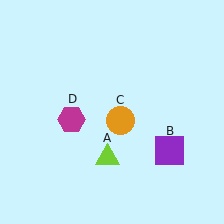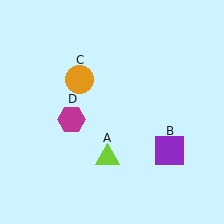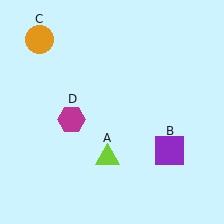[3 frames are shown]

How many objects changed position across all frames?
1 object changed position: orange circle (object C).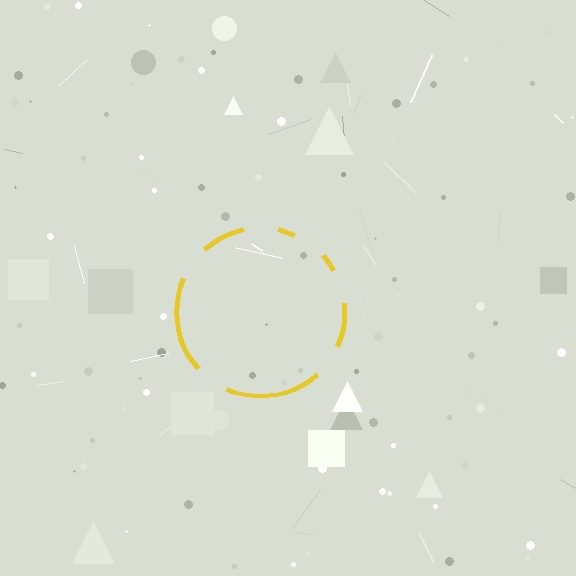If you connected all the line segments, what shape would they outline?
They would outline a circle.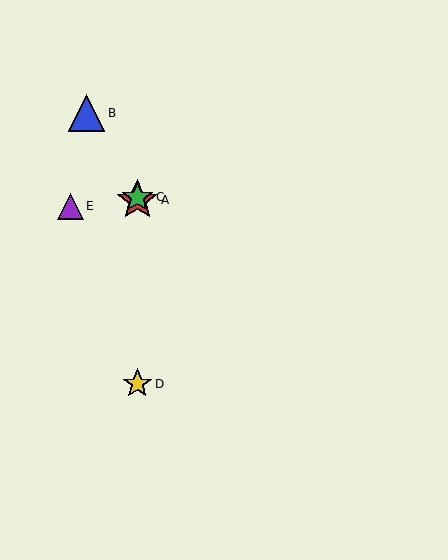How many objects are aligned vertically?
3 objects (A, C, D) are aligned vertically.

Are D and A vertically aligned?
Yes, both are at x≈137.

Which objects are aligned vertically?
Objects A, C, D are aligned vertically.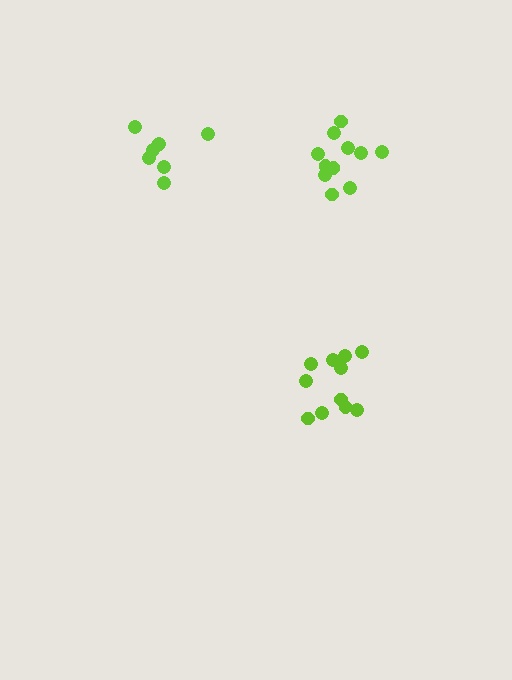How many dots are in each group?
Group 1: 11 dots, Group 2: 11 dots, Group 3: 8 dots (30 total).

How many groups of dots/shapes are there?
There are 3 groups.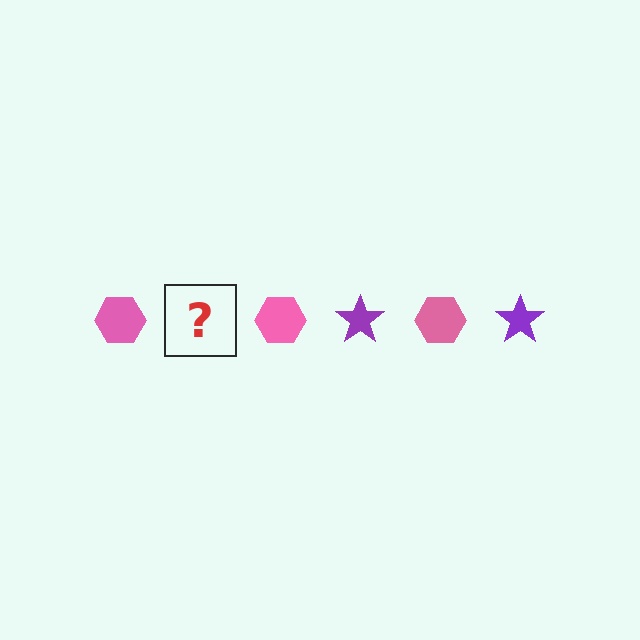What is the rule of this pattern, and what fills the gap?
The rule is that the pattern alternates between pink hexagon and purple star. The gap should be filled with a purple star.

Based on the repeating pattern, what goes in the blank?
The blank should be a purple star.